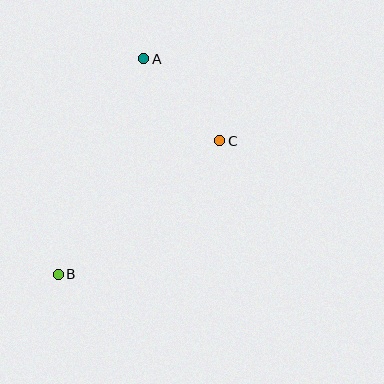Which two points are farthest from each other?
Points A and B are farthest from each other.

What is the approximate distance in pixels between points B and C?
The distance between B and C is approximately 209 pixels.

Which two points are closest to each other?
Points A and C are closest to each other.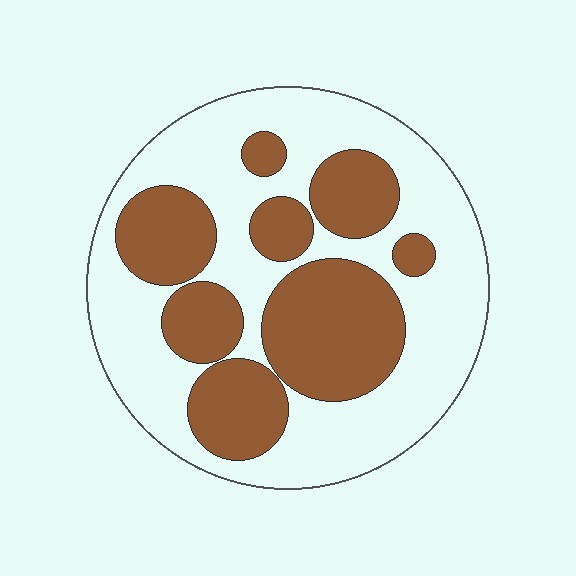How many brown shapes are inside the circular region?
8.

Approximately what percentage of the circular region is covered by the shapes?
Approximately 40%.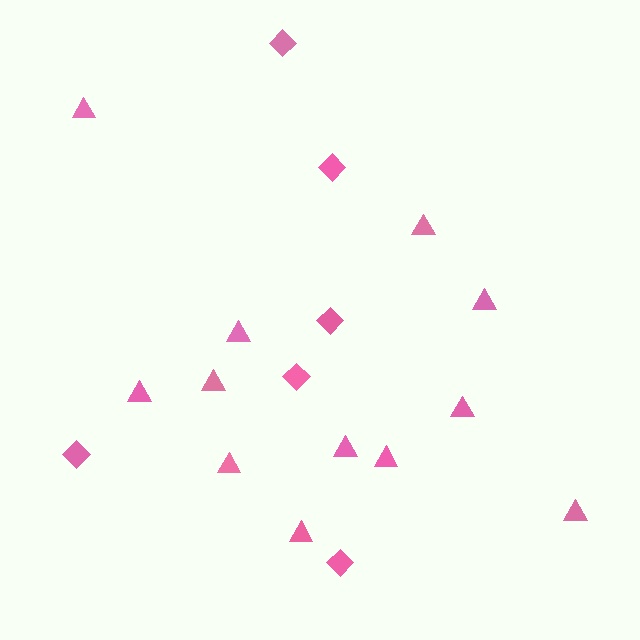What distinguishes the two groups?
There are 2 groups: one group of diamonds (6) and one group of triangles (12).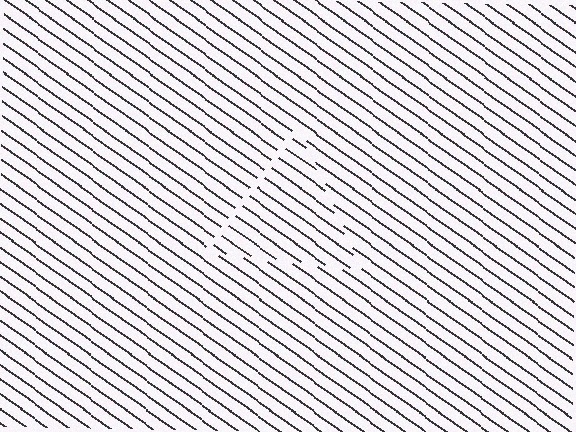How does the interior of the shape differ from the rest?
The interior of the shape contains the same grating, shifted by half a period — the contour is defined by the phase discontinuity where line-ends from the inner and outer gratings abut.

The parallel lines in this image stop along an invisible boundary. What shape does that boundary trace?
An illusory triangle. The interior of the shape contains the same grating, shifted by half a period — the contour is defined by the phase discontinuity where line-ends from the inner and outer gratings abut.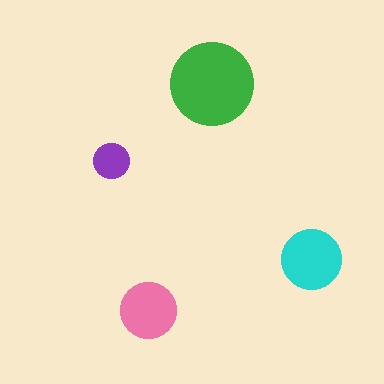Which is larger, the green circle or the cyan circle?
The green one.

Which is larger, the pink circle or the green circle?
The green one.